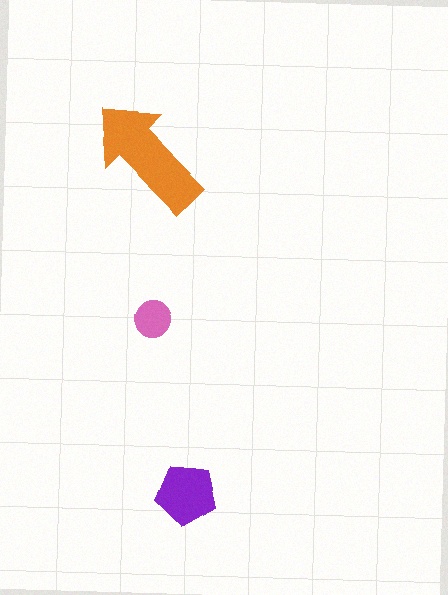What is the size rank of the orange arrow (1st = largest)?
1st.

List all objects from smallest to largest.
The pink circle, the purple pentagon, the orange arrow.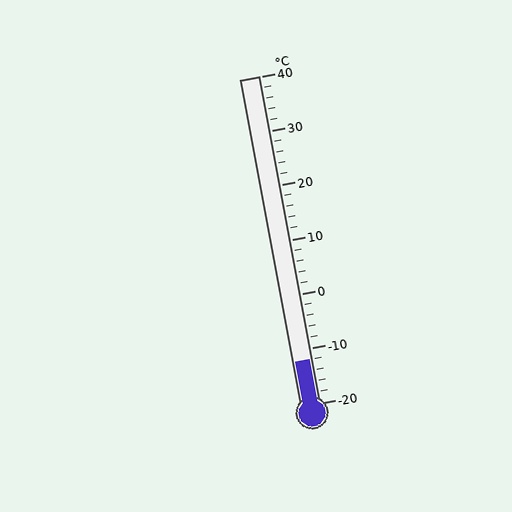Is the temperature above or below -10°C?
The temperature is below -10°C.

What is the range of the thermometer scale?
The thermometer scale ranges from -20°C to 40°C.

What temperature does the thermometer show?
The thermometer shows approximately -12°C.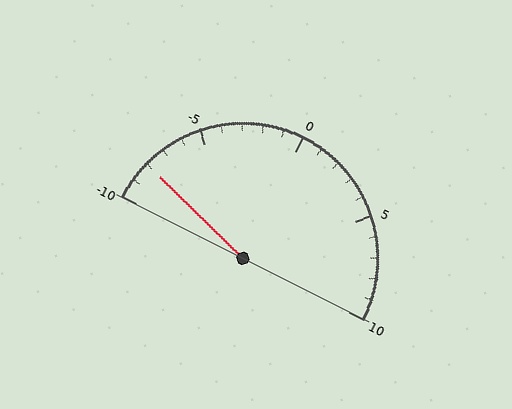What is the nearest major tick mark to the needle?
The nearest major tick mark is -10.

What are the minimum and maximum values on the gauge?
The gauge ranges from -10 to 10.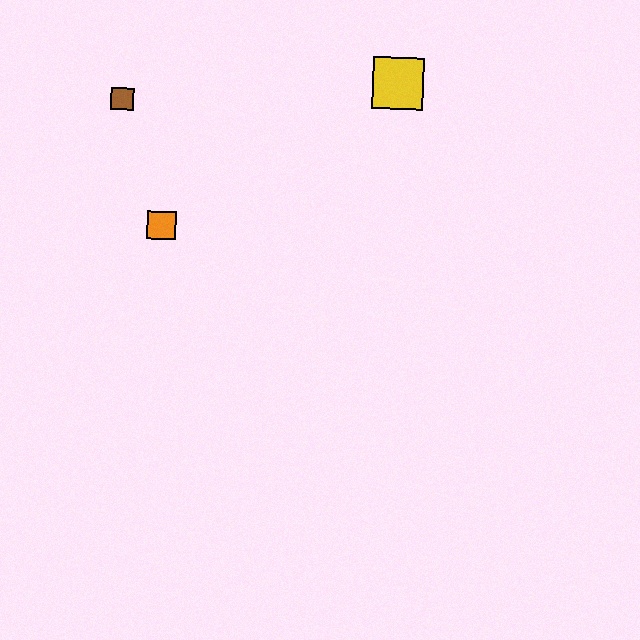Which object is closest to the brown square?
The orange square is closest to the brown square.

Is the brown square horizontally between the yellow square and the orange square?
No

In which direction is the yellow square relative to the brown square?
The yellow square is to the right of the brown square.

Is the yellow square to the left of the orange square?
No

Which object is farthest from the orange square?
The yellow square is farthest from the orange square.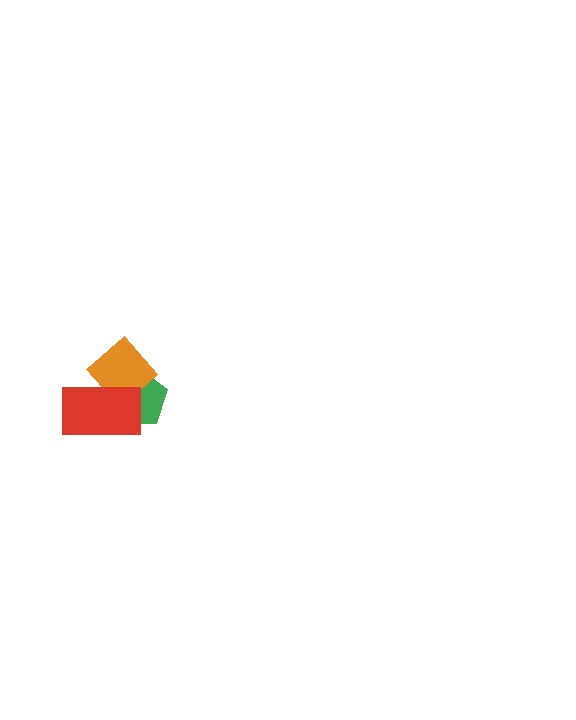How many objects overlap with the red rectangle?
2 objects overlap with the red rectangle.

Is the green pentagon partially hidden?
Yes, it is partially covered by another shape.